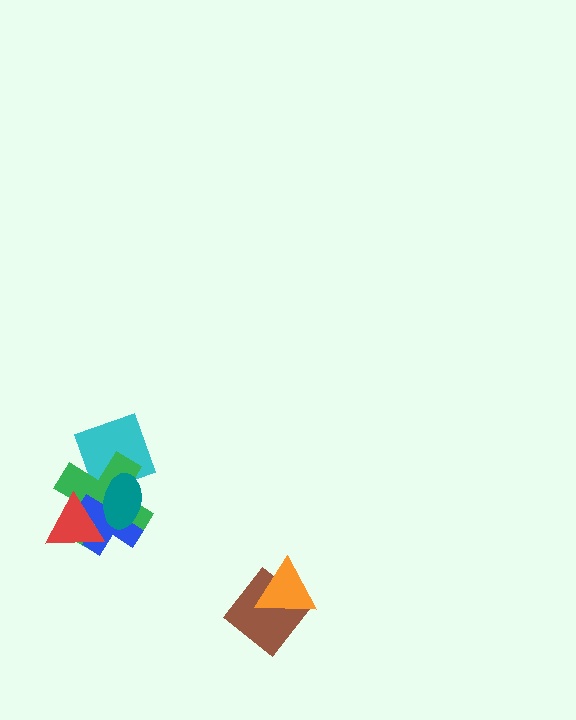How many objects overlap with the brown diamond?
1 object overlaps with the brown diamond.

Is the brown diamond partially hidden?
Yes, it is partially covered by another shape.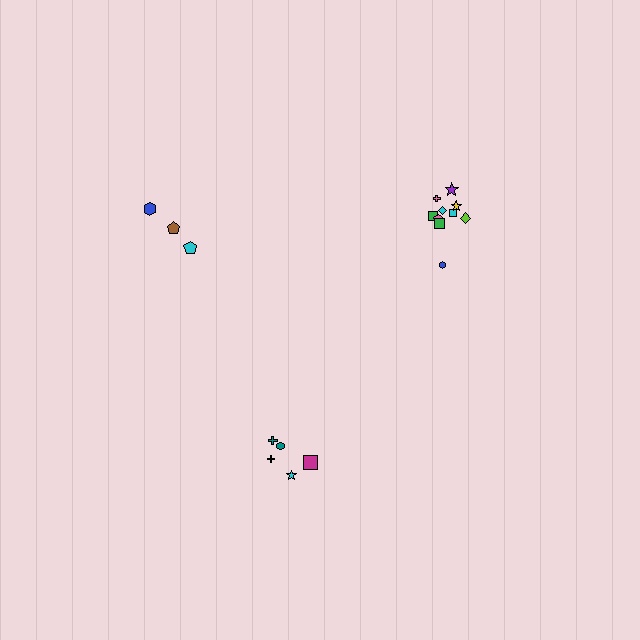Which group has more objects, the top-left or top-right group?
The top-right group.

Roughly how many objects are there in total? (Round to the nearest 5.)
Roughly 20 objects in total.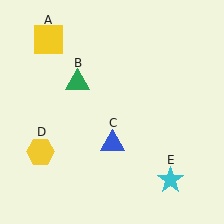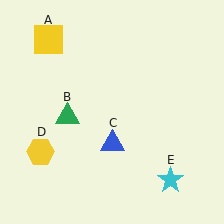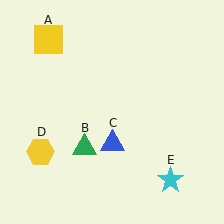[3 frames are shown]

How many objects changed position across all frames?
1 object changed position: green triangle (object B).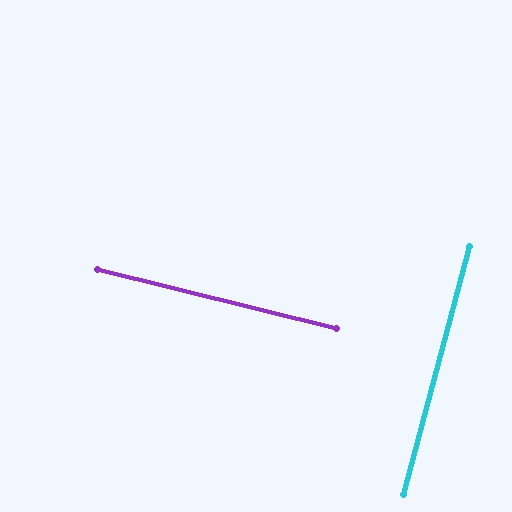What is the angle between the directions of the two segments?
Approximately 89 degrees.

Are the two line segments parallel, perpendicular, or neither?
Perpendicular — they meet at approximately 89°.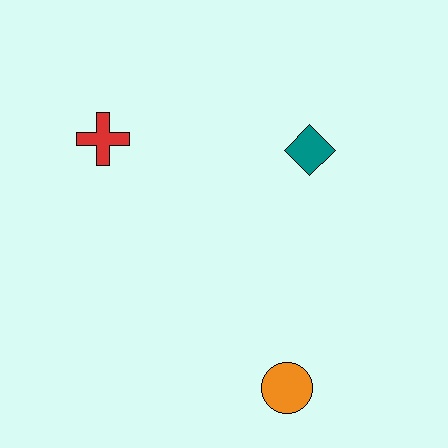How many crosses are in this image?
There is 1 cross.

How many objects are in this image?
There are 3 objects.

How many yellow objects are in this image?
There are no yellow objects.